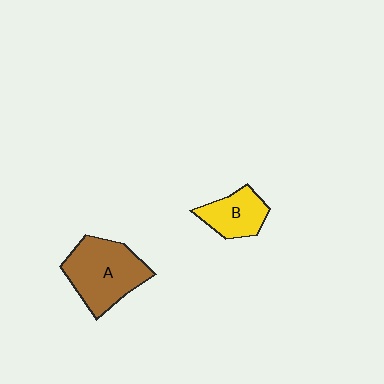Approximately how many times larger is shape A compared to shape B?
Approximately 1.8 times.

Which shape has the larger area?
Shape A (brown).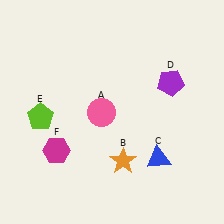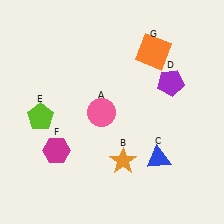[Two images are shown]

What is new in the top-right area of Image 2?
An orange square (G) was added in the top-right area of Image 2.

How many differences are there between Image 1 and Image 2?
There is 1 difference between the two images.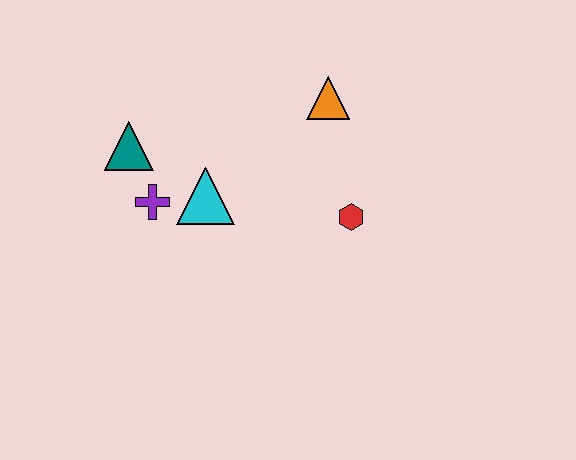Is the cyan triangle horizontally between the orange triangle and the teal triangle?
Yes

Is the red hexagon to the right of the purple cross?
Yes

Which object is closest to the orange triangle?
The red hexagon is closest to the orange triangle.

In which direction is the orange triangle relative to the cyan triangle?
The orange triangle is to the right of the cyan triangle.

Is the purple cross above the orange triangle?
No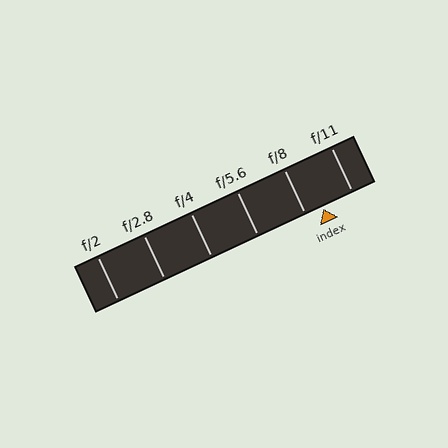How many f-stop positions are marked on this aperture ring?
There are 6 f-stop positions marked.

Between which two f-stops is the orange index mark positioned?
The index mark is between f/8 and f/11.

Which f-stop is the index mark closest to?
The index mark is closest to f/8.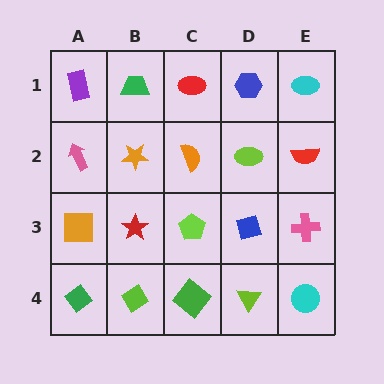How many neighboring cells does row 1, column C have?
3.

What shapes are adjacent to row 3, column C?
An orange semicircle (row 2, column C), a green diamond (row 4, column C), a red star (row 3, column B), a blue diamond (row 3, column D).